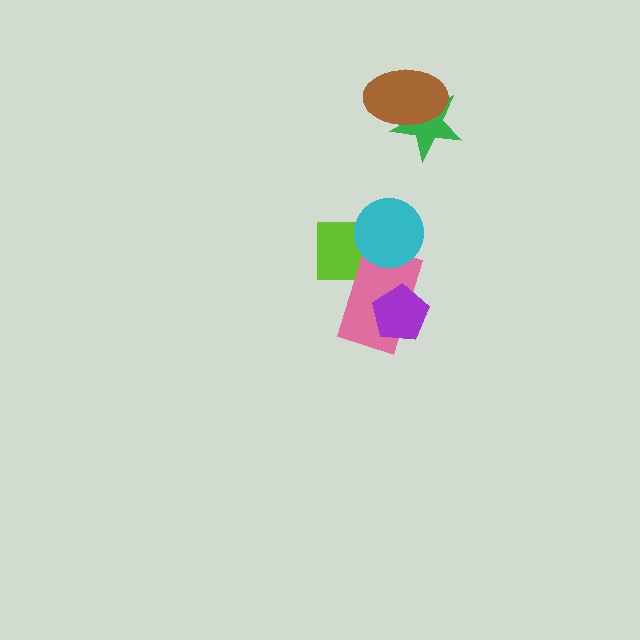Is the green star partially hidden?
Yes, it is partially covered by another shape.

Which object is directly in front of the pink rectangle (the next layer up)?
The purple pentagon is directly in front of the pink rectangle.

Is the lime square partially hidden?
Yes, it is partially covered by another shape.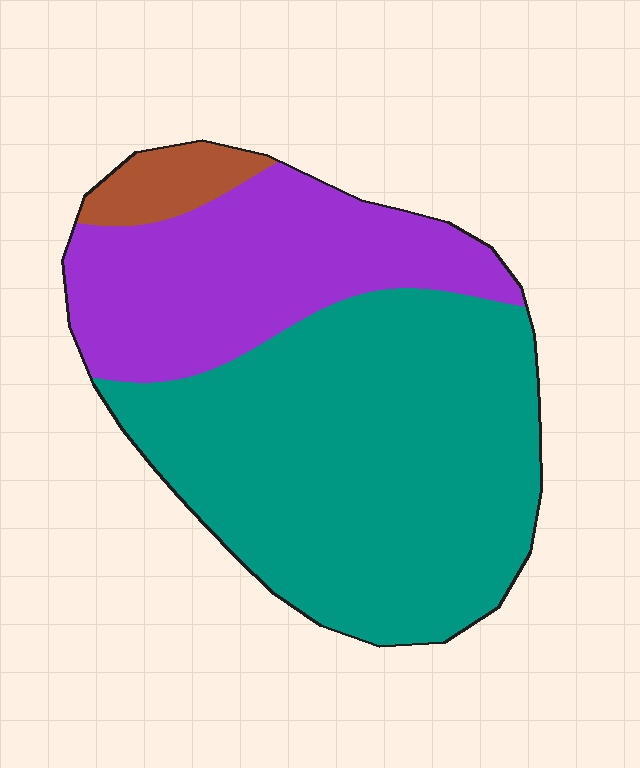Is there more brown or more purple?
Purple.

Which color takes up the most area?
Teal, at roughly 60%.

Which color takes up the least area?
Brown, at roughly 5%.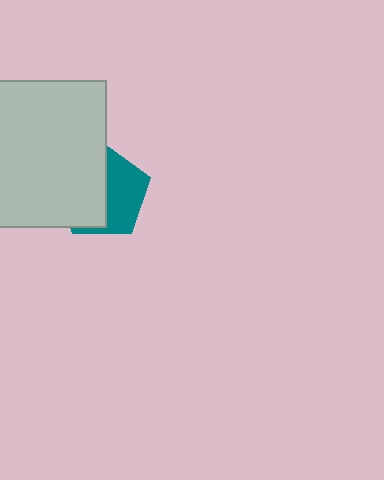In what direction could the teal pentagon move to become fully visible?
The teal pentagon could move right. That would shift it out from behind the light gray square entirely.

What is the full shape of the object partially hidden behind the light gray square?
The partially hidden object is a teal pentagon.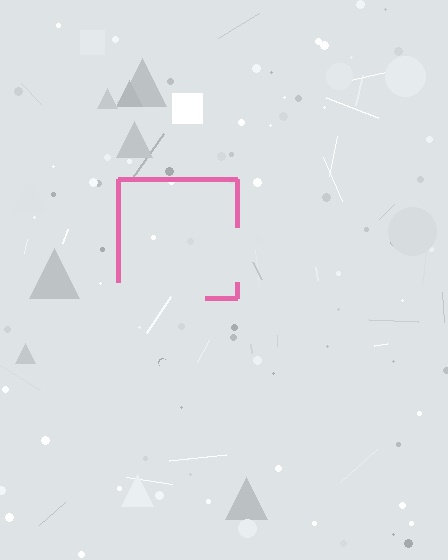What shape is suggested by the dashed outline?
The dashed outline suggests a square.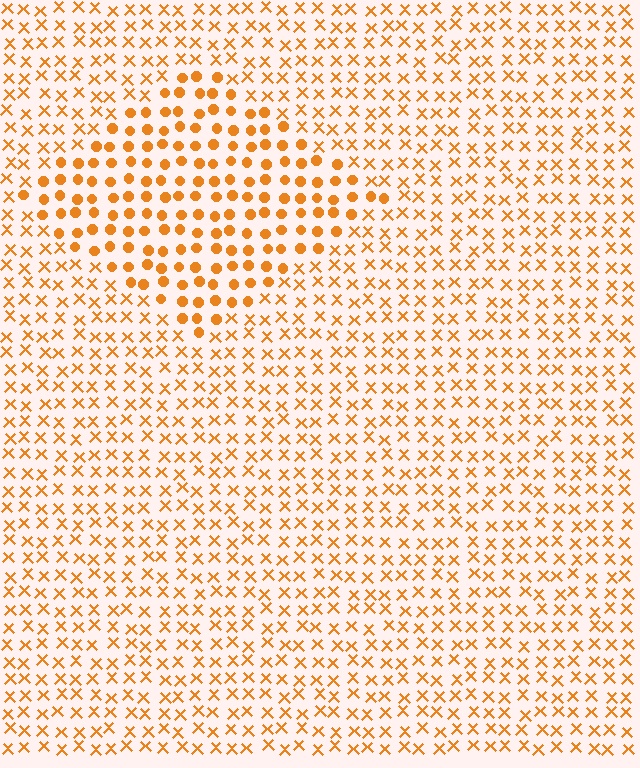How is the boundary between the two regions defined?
The boundary is defined by a change in element shape: circles inside vs. X marks outside. All elements share the same color and spacing.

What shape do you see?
I see a diamond.